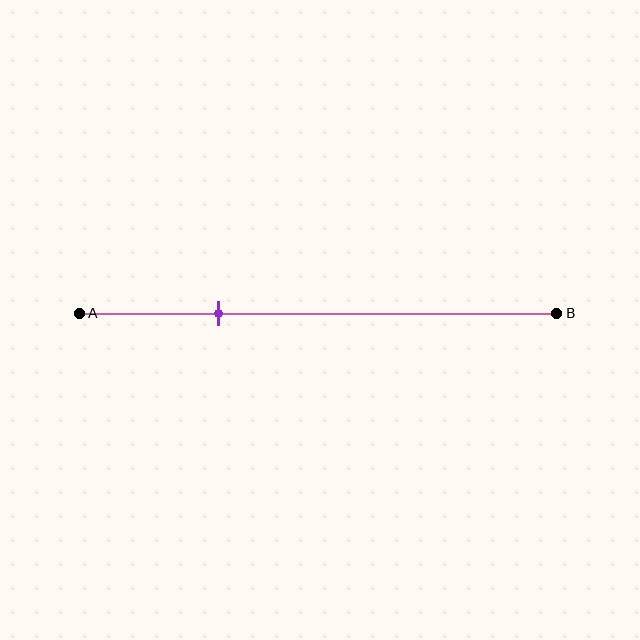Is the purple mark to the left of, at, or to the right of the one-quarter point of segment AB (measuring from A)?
The purple mark is to the right of the one-quarter point of segment AB.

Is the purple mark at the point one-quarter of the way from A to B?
No, the mark is at about 30% from A, not at the 25% one-quarter point.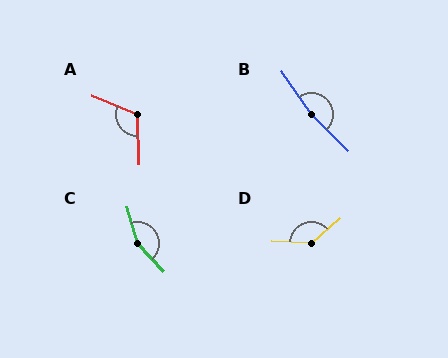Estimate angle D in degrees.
Approximately 135 degrees.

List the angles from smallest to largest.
A (114°), D (135°), C (153°), B (169°).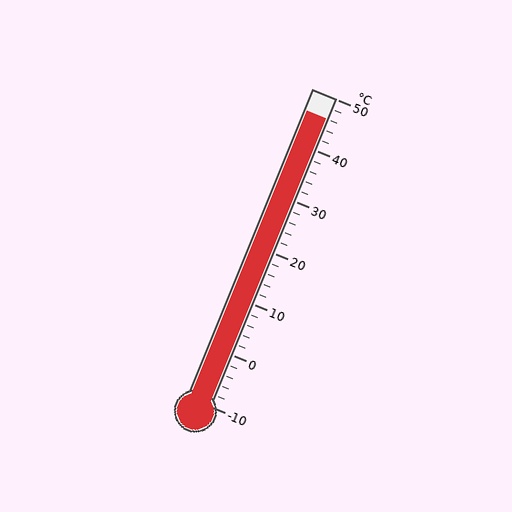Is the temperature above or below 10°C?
The temperature is above 10°C.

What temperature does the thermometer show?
The thermometer shows approximately 46°C.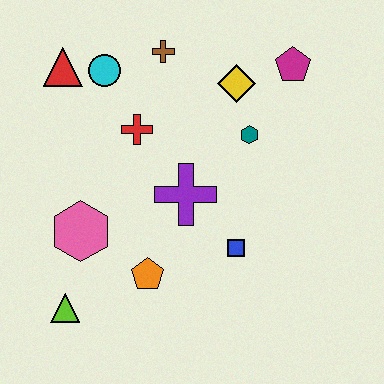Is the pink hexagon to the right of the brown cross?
No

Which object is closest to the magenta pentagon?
The yellow diamond is closest to the magenta pentagon.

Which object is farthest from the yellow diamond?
The lime triangle is farthest from the yellow diamond.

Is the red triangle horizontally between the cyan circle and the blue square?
No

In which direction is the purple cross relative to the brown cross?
The purple cross is below the brown cross.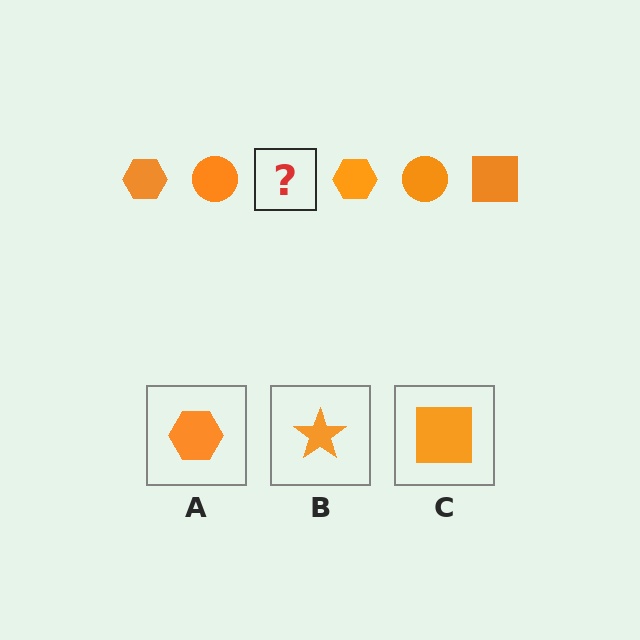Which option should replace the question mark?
Option C.